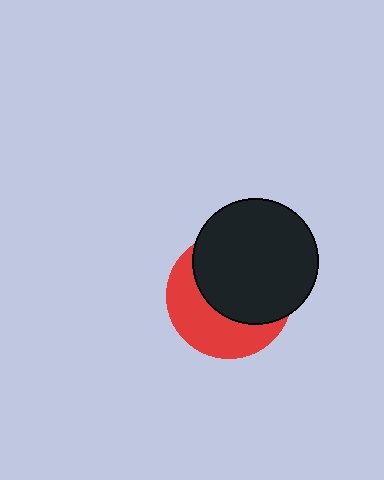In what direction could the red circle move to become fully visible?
The red circle could move toward the lower-left. That would shift it out from behind the black circle entirely.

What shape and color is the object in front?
The object in front is a black circle.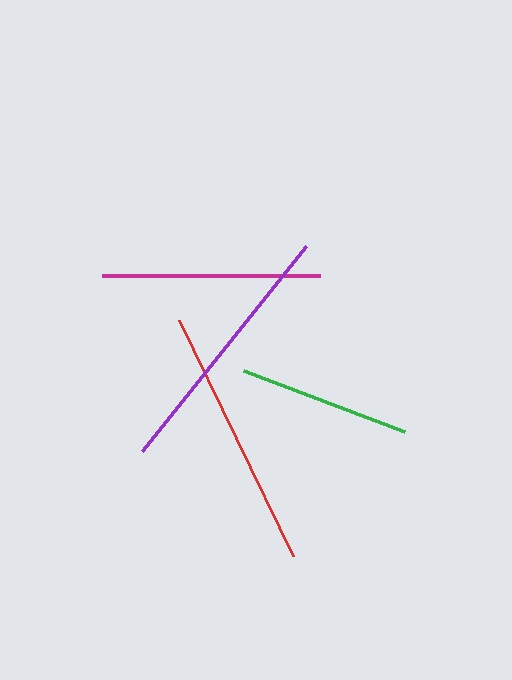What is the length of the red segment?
The red segment is approximately 263 pixels long.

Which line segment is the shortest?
The green line is the shortest at approximately 172 pixels.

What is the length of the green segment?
The green segment is approximately 172 pixels long.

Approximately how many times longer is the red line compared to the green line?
The red line is approximately 1.5 times the length of the green line.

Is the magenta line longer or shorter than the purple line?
The purple line is longer than the magenta line.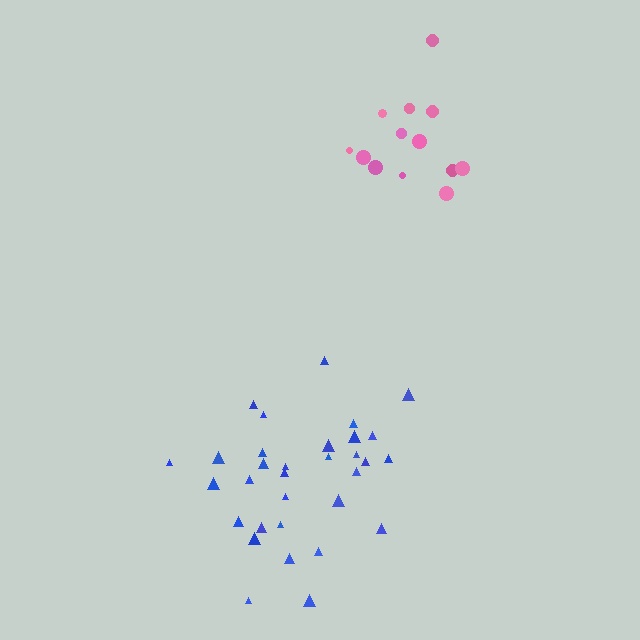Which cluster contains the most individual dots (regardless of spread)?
Blue (32).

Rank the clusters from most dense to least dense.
blue, pink.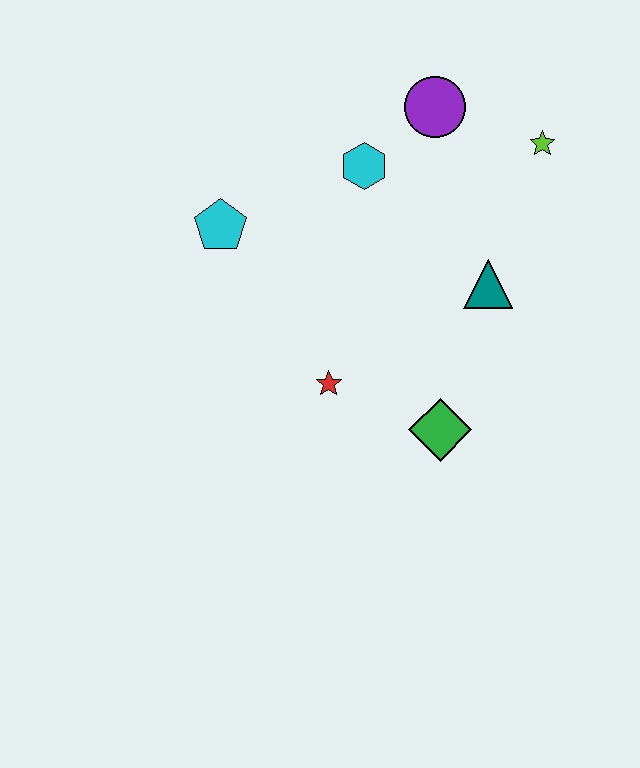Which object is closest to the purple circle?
The cyan hexagon is closest to the purple circle.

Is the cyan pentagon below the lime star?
Yes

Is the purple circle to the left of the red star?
No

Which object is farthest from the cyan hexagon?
The green diamond is farthest from the cyan hexagon.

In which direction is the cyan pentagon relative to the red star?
The cyan pentagon is above the red star.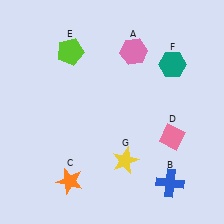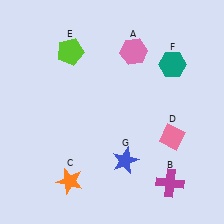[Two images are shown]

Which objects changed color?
B changed from blue to magenta. G changed from yellow to blue.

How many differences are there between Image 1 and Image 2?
There are 2 differences between the two images.